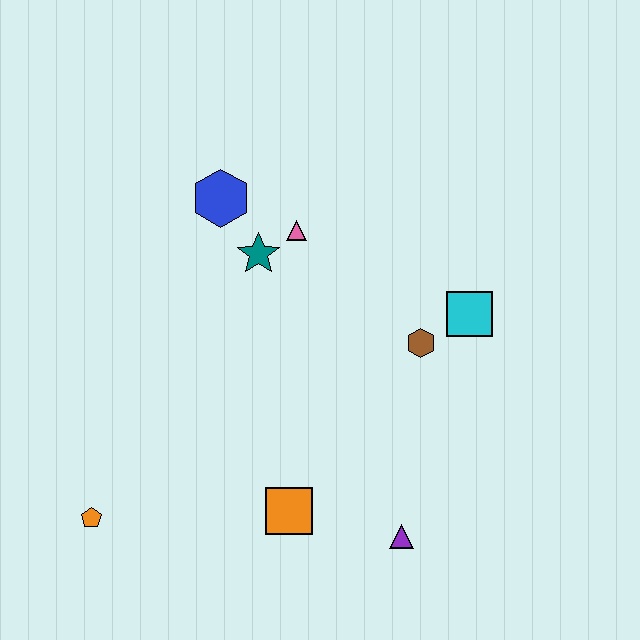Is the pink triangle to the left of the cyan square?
Yes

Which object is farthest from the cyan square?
The orange pentagon is farthest from the cyan square.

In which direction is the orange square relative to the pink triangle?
The orange square is below the pink triangle.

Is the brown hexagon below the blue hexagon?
Yes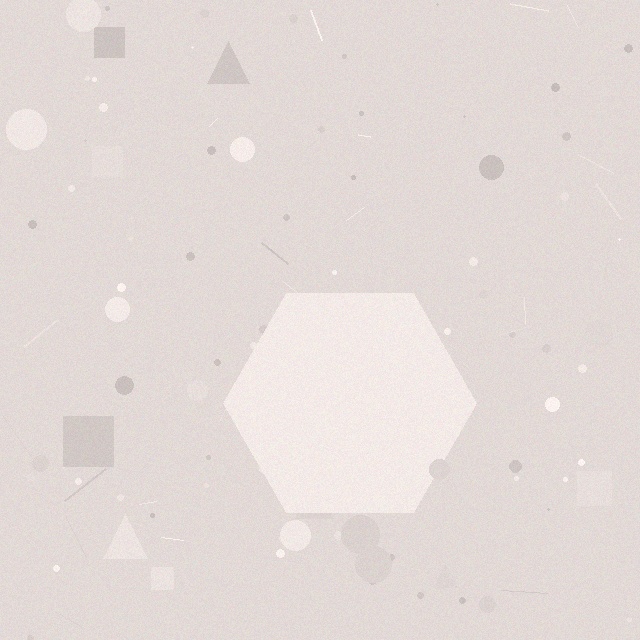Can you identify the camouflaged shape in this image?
The camouflaged shape is a hexagon.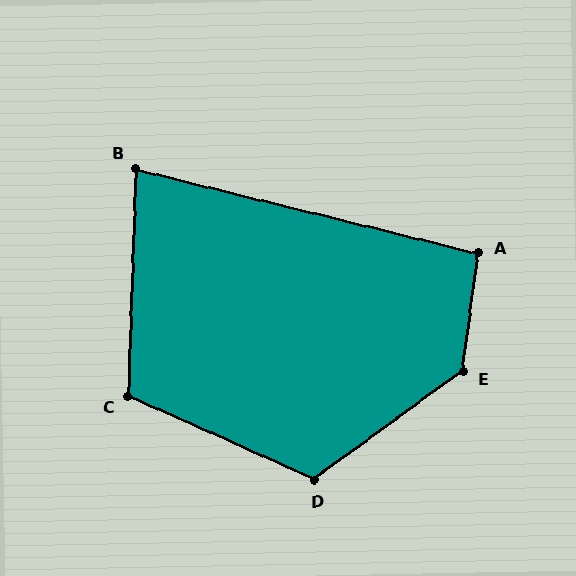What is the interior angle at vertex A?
Approximately 96 degrees (obtuse).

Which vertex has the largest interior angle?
E, at approximately 134 degrees.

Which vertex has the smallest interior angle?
B, at approximately 78 degrees.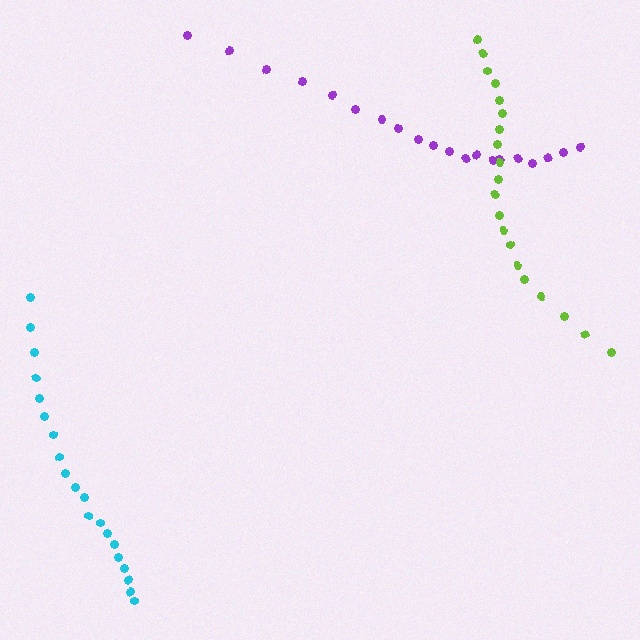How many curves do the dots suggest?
There are 3 distinct paths.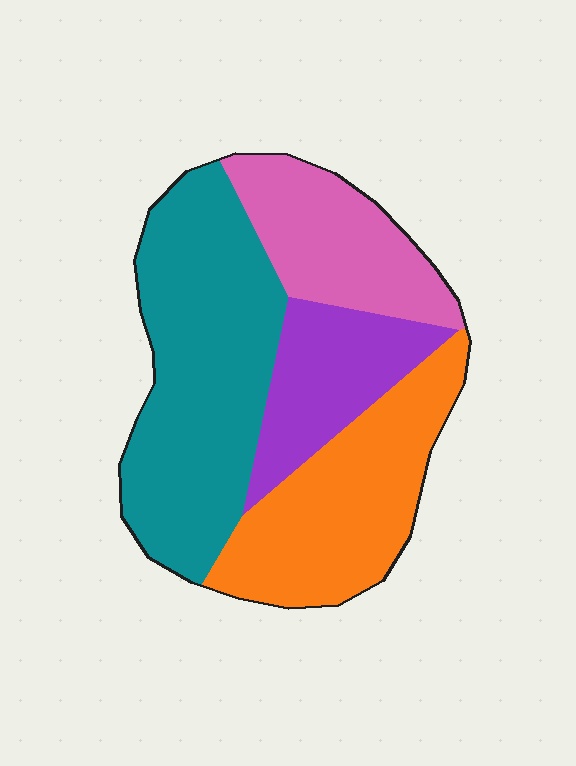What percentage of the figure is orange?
Orange takes up about one quarter (1/4) of the figure.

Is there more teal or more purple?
Teal.